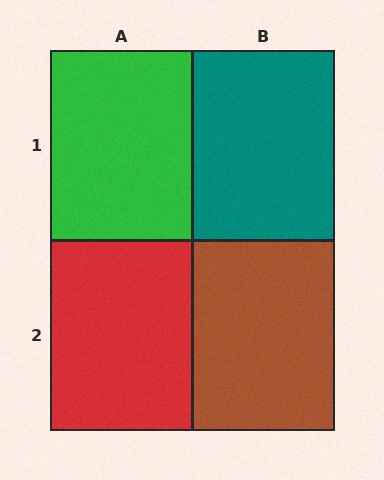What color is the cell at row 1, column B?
Teal.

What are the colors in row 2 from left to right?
Red, brown.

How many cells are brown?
1 cell is brown.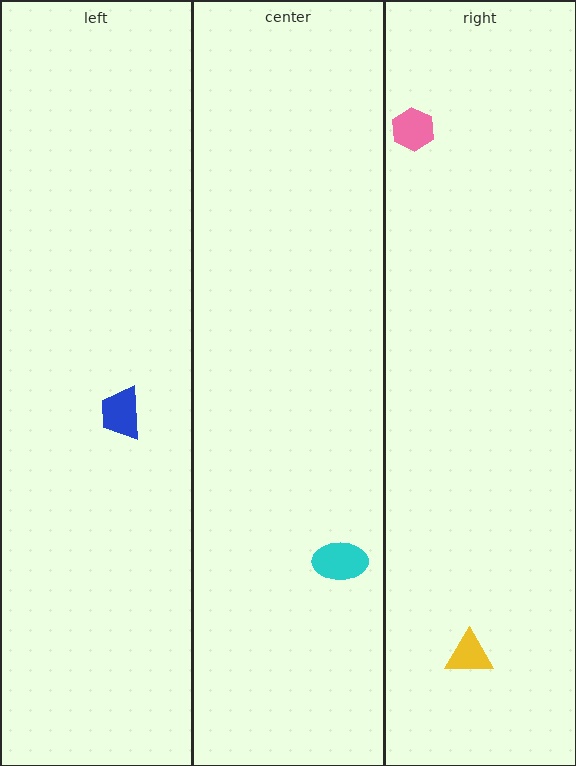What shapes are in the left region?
The blue trapezoid.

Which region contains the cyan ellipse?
The center region.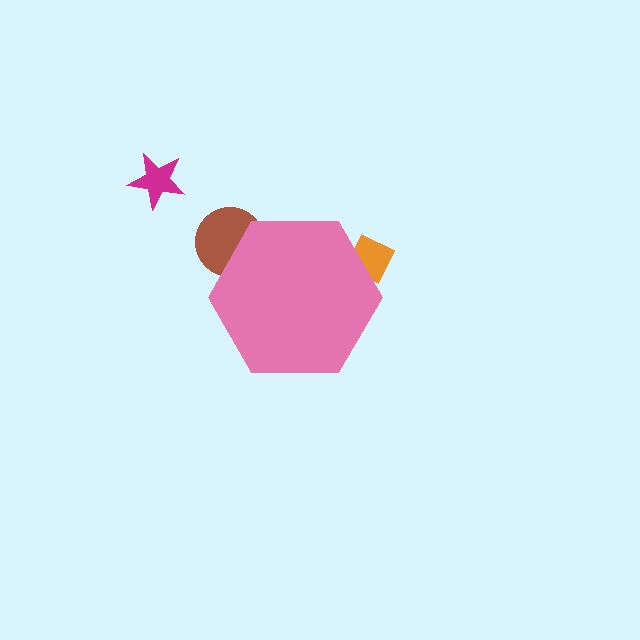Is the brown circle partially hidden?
Yes, the brown circle is partially hidden behind the pink hexagon.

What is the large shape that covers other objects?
A pink hexagon.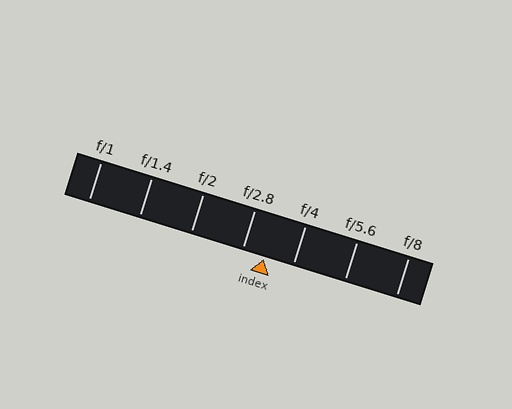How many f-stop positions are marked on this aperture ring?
There are 7 f-stop positions marked.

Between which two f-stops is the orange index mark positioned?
The index mark is between f/2.8 and f/4.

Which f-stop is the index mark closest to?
The index mark is closest to f/2.8.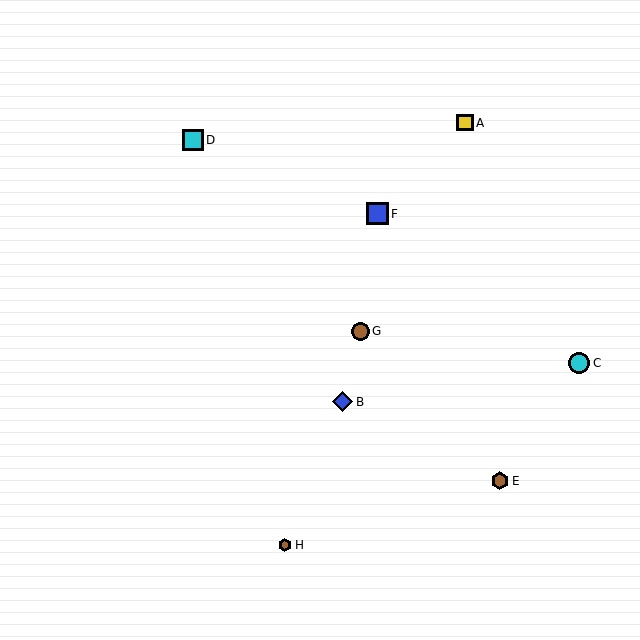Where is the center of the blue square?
The center of the blue square is at (377, 214).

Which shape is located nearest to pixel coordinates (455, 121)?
The yellow square (labeled A) at (465, 123) is nearest to that location.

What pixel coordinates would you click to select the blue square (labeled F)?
Click at (377, 214) to select the blue square F.